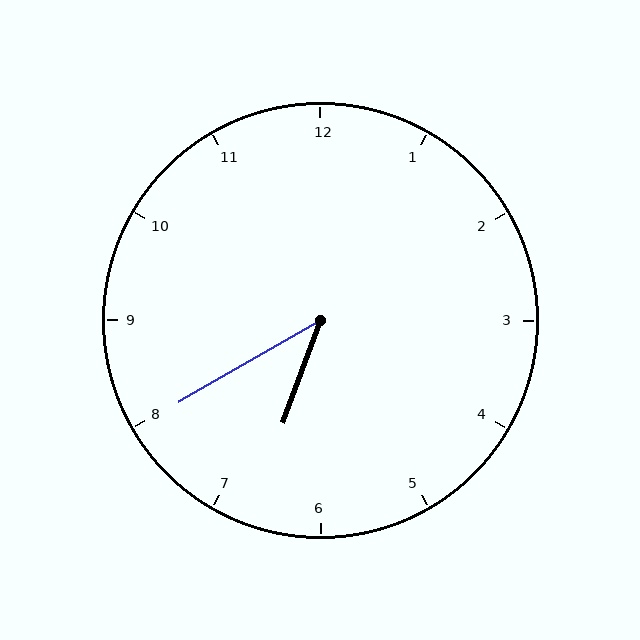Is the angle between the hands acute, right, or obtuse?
It is acute.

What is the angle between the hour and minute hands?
Approximately 40 degrees.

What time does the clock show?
6:40.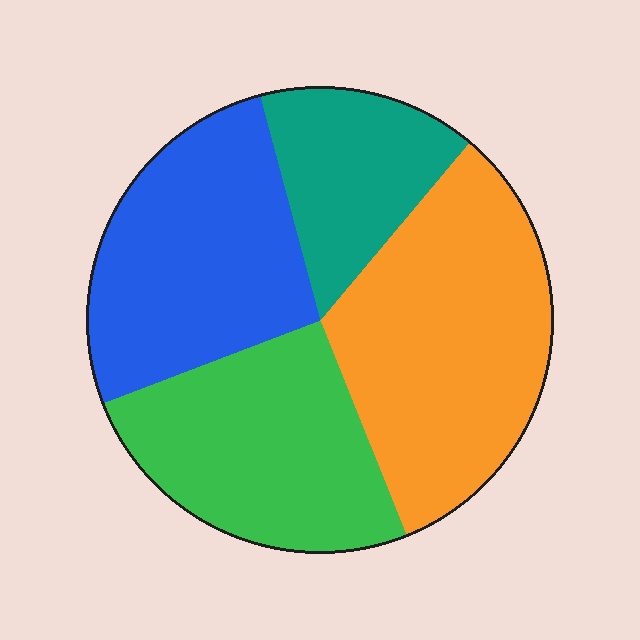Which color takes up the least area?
Teal, at roughly 15%.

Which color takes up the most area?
Orange, at roughly 35%.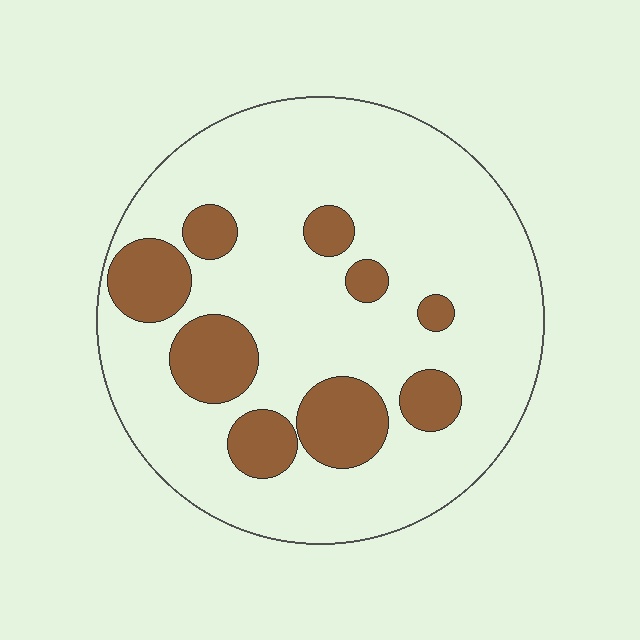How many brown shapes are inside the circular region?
9.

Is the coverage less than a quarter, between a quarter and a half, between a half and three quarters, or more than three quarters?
Less than a quarter.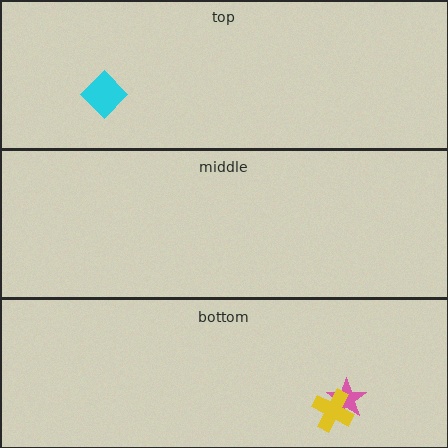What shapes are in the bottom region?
The pink star, the yellow cross.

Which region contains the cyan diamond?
The top region.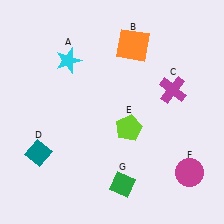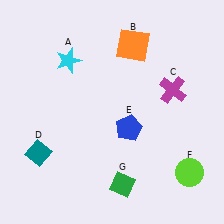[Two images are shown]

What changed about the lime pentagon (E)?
In Image 1, E is lime. In Image 2, it changed to blue.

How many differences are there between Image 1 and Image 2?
There are 2 differences between the two images.